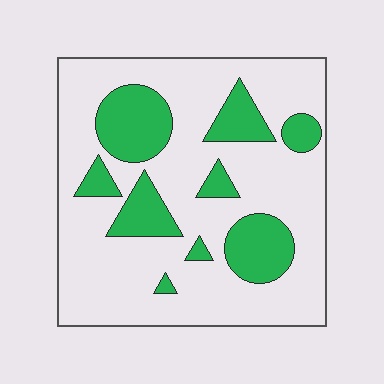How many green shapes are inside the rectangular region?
9.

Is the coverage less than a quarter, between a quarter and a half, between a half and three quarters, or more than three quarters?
Less than a quarter.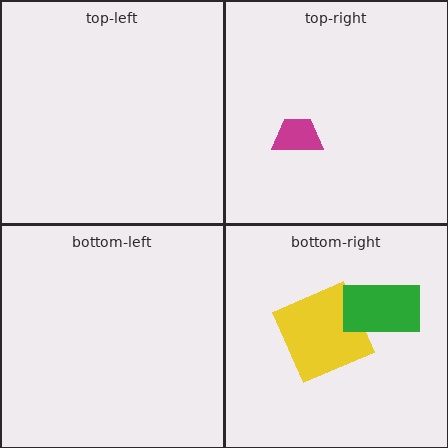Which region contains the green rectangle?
The bottom-right region.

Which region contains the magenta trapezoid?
The top-right region.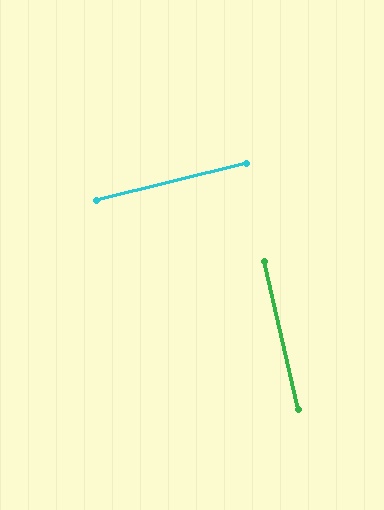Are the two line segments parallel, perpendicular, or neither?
Perpendicular — they meet at approximately 89°.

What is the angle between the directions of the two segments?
Approximately 89 degrees.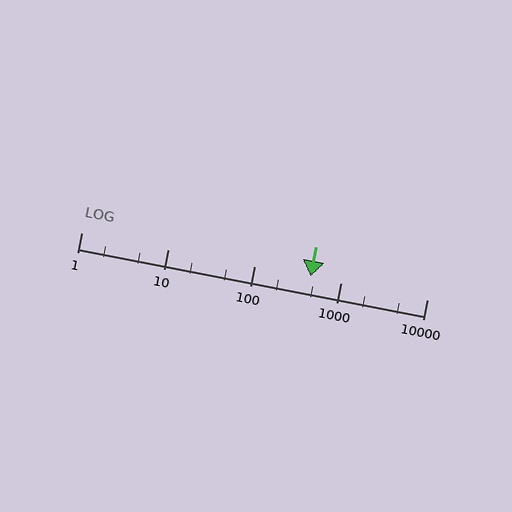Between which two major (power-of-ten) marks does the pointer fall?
The pointer is between 100 and 1000.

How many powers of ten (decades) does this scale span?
The scale spans 4 decades, from 1 to 10000.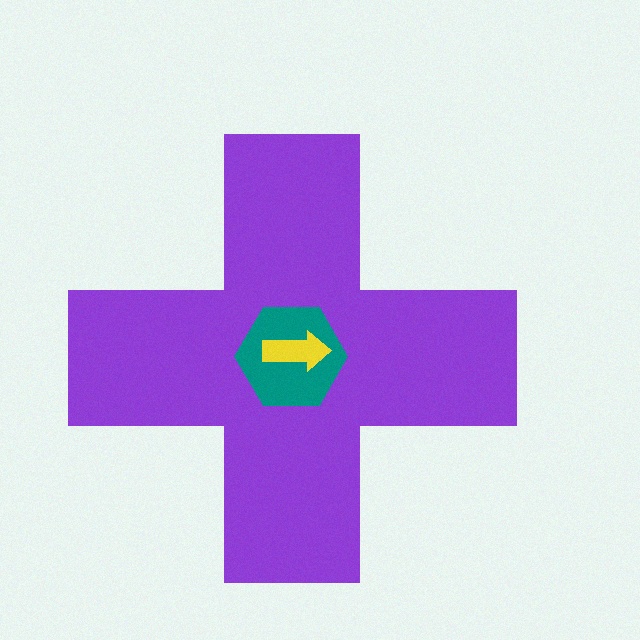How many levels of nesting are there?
3.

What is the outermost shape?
The purple cross.